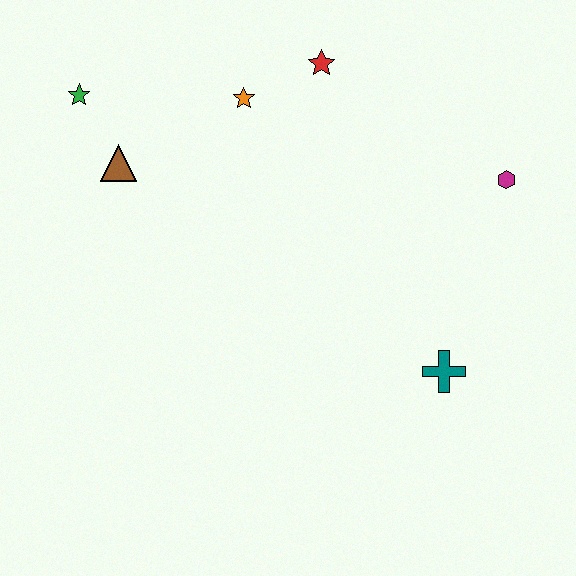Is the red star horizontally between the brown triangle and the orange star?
No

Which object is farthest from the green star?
The teal cross is farthest from the green star.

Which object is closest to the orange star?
The red star is closest to the orange star.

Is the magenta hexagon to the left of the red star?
No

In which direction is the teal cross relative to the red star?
The teal cross is below the red star.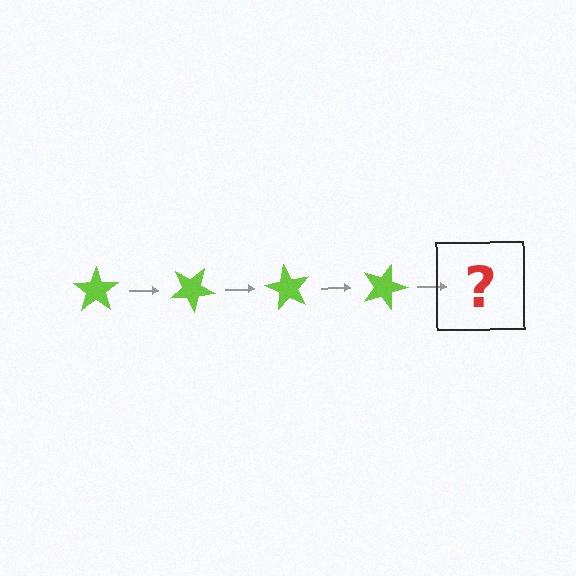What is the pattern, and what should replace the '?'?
The pattern is that the star rotates 30 degrees each step. The '?' should be a lime star rotated 120 degrees.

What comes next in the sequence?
The next element should be a lime star rotated 120 degrees.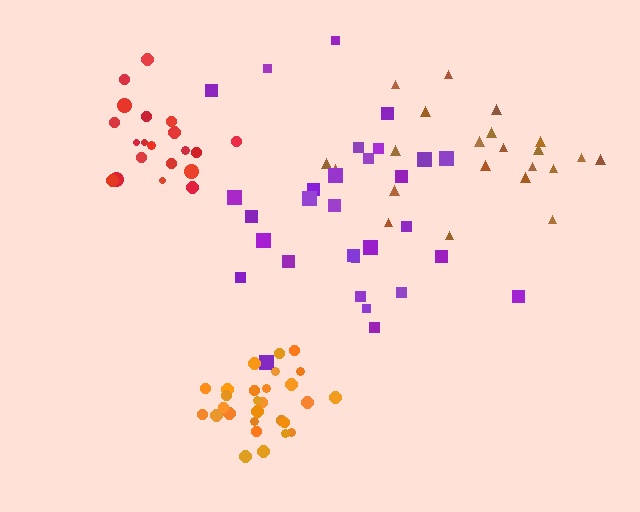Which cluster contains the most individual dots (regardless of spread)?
Purple (30).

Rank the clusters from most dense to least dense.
orange, red, brown, purple.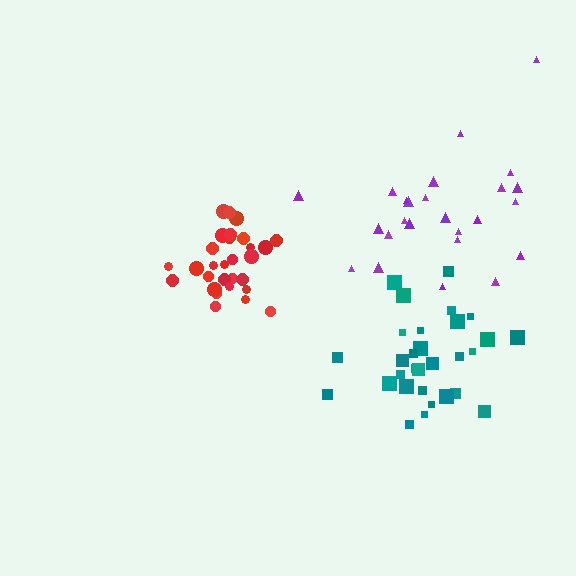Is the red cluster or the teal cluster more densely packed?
Red.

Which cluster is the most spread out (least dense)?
Purple.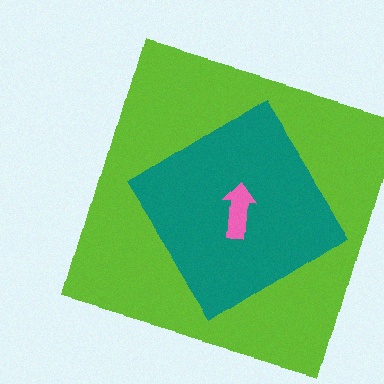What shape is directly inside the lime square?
The teal diamond.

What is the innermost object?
The pink arrow.